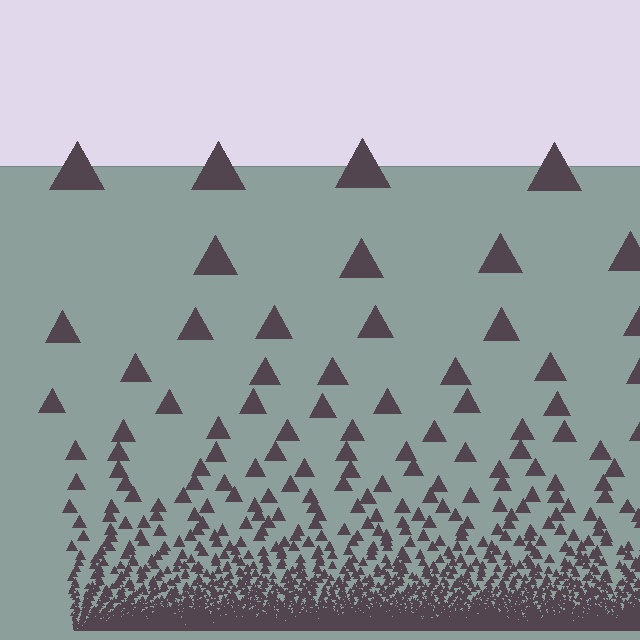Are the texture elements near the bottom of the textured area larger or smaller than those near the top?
Smaller. The gradient is inverted — elements near the bottom are smaller and denser.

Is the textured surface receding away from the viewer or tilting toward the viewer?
The surface appears to tilt toward the viewer. Texture elements get larger and sparser toward the top.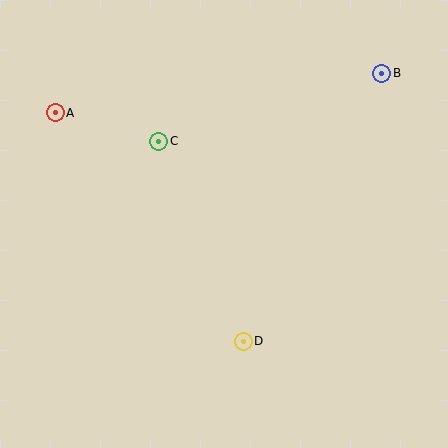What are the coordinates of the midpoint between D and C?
The midpoint between D and C is at (201, 241).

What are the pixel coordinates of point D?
Point D is at (243, 341).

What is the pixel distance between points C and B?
The distance between C and B is 234 pixels.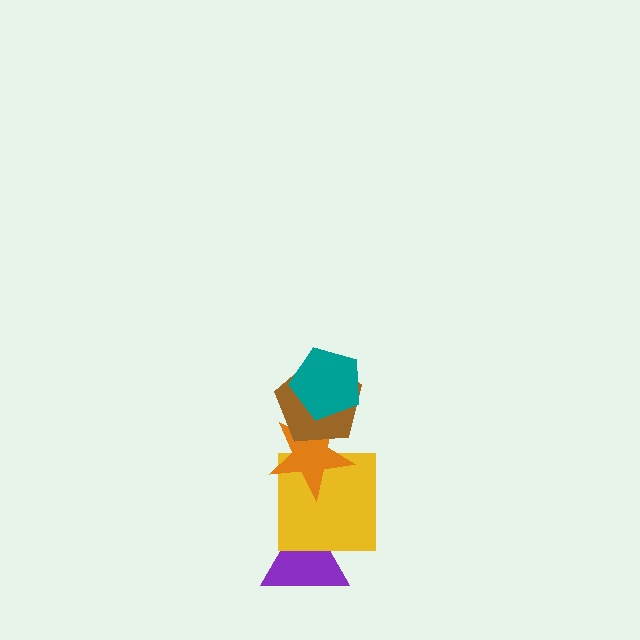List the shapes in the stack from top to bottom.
From top to bottom: the teal pentagon, the brown pentagon, the orange star, the yellow square, the purple triangle.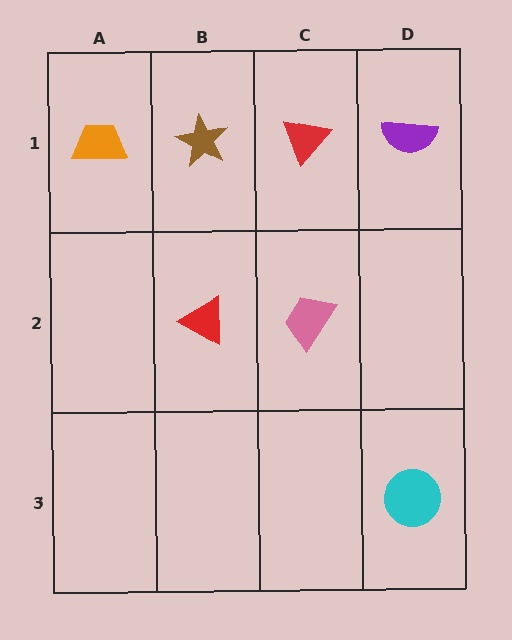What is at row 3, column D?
A cyan circle.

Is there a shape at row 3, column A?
No, that cell is empty.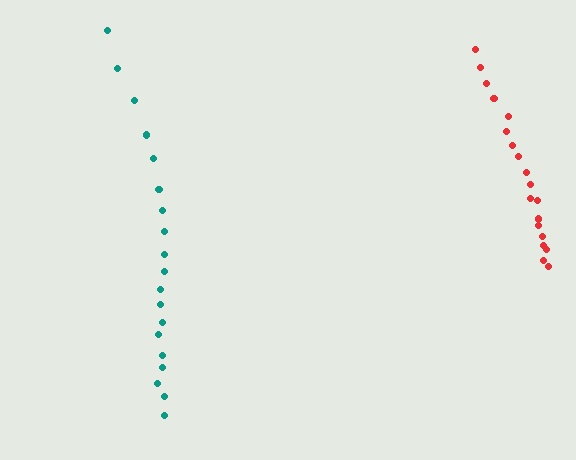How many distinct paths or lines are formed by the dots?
There are 2 distinct paths.